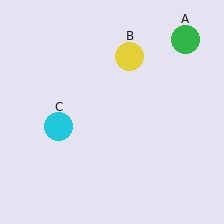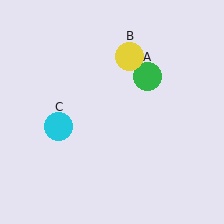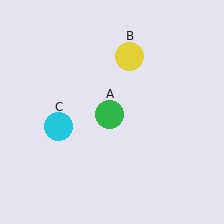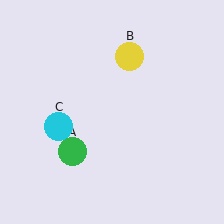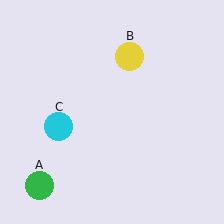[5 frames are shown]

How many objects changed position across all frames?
1 object changed position: green circle (object A).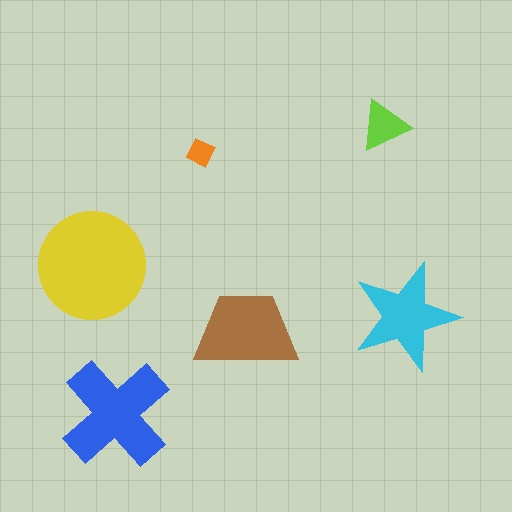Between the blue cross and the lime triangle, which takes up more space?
The blue cross.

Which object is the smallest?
The orange diamond.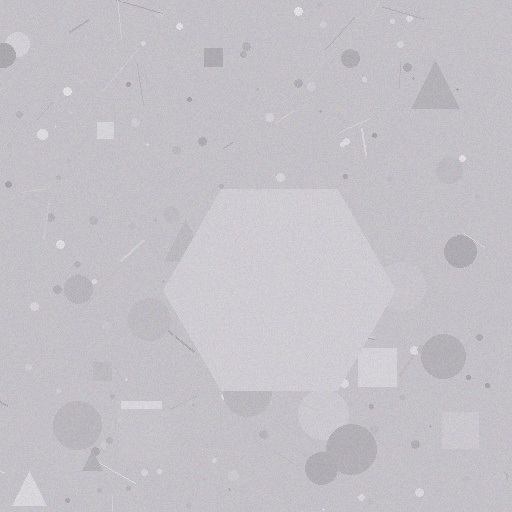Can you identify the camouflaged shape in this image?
The camouflaged shape is a hexagon.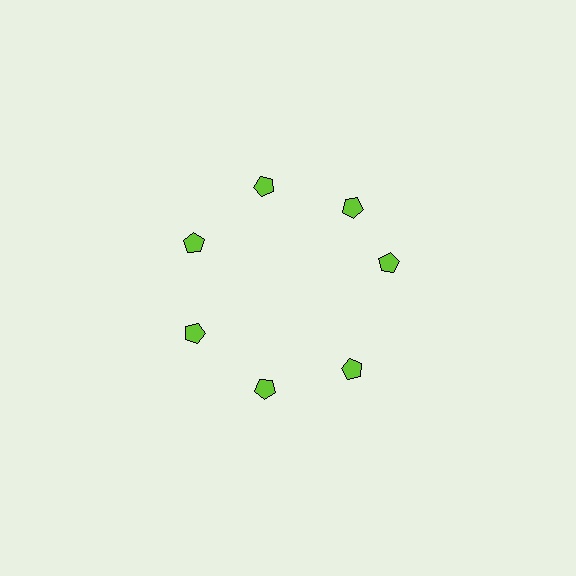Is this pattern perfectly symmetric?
No. The 7 lime pentagons are arranged in a ring, but one element near the 3 o'clock position is rotated out of alignment along the ring, breaking the 7-fold rotational symmetry.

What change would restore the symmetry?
The symmetry would be restored by rotating it back into even spacing with its neighbors so that all 7 pentagons sit at equal angles and equal distance from the center.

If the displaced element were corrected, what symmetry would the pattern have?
It would have 7-fold rotational symmetry — the pattern would map onto itself every 51 degrees.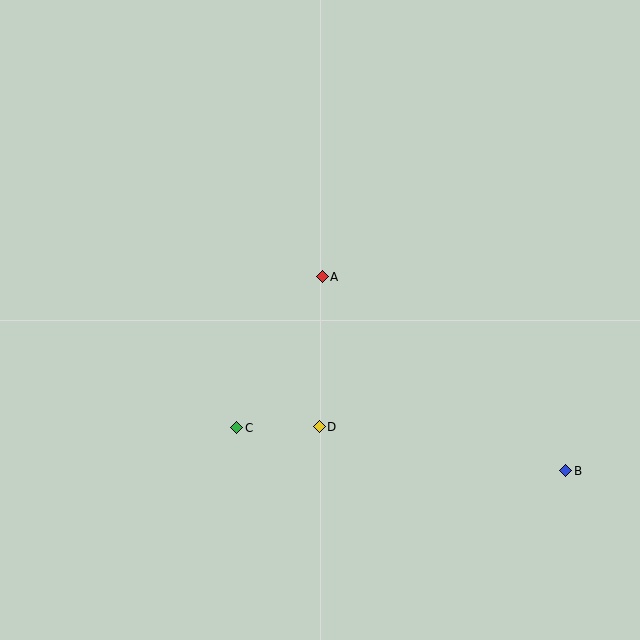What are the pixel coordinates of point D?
Point D is at (319, 427).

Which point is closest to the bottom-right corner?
Point B is closest to the bottom-right corner.